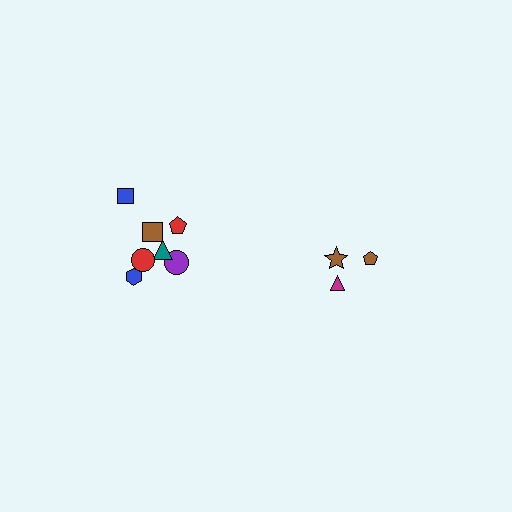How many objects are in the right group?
There are 3 objects.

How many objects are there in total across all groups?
There are 10 objects.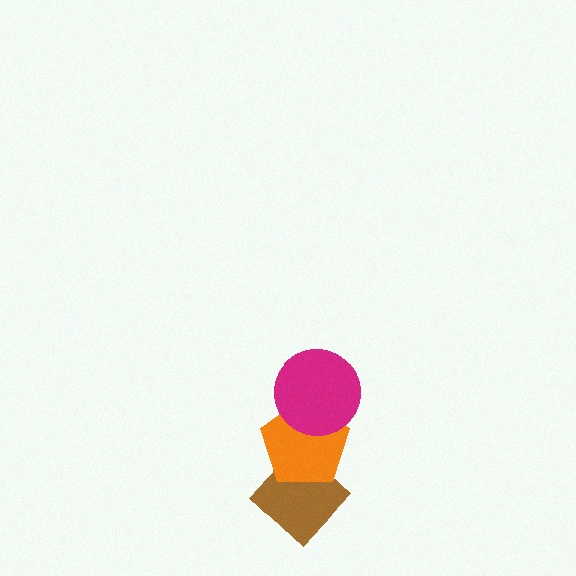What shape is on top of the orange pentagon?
The magenta circle is on top of the orange pentagon.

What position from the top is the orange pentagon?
The orange pentagon is 2nd from the top.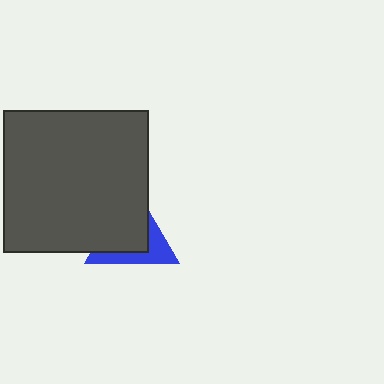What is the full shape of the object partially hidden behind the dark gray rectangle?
The partially hidden object is a blue triangle.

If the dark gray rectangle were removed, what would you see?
You would see the complete blue triangle.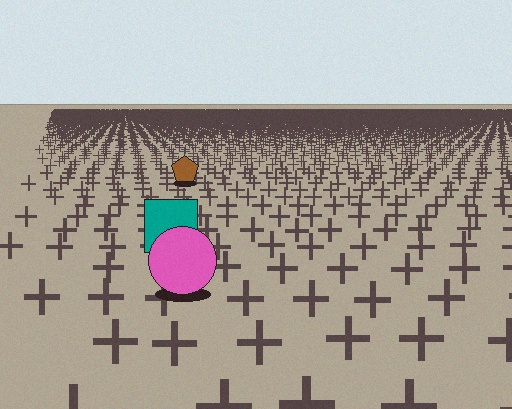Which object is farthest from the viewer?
The brown pentagon is farthest from the viewer. It appears smaller and the ground texture around it is denser.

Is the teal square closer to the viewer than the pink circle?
No. The pink circle is closer — you can tell from the texture gradient: the ground texture is coarser near it.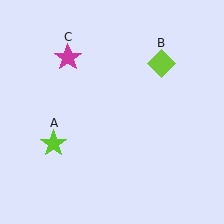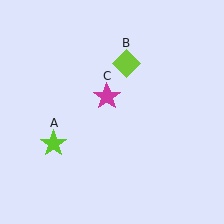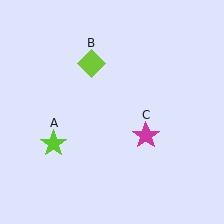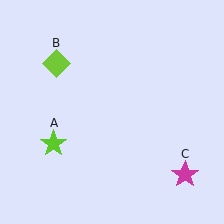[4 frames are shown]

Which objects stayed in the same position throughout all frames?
Lime star (object A) remained stationary.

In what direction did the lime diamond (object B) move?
The lime diamond (object B) moved left.